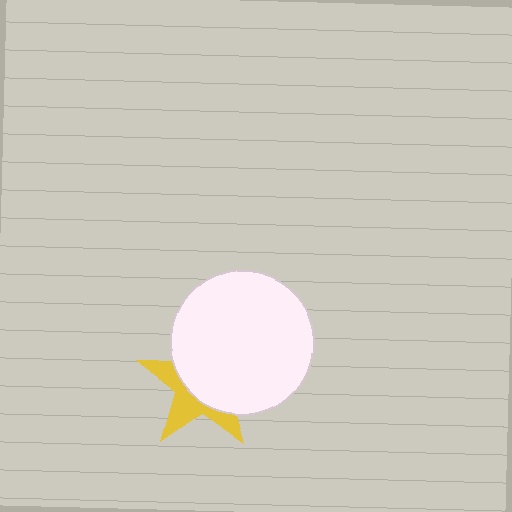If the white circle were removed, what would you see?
You would see the complete yellow star.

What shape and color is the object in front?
The object in front is a white circle.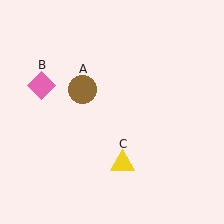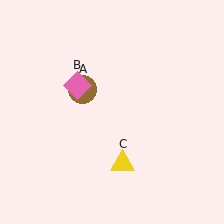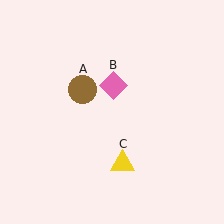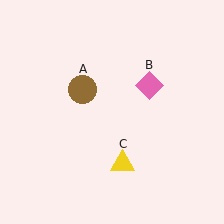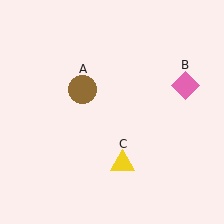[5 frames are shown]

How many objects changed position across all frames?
1 object changed position: pink diamond (object B).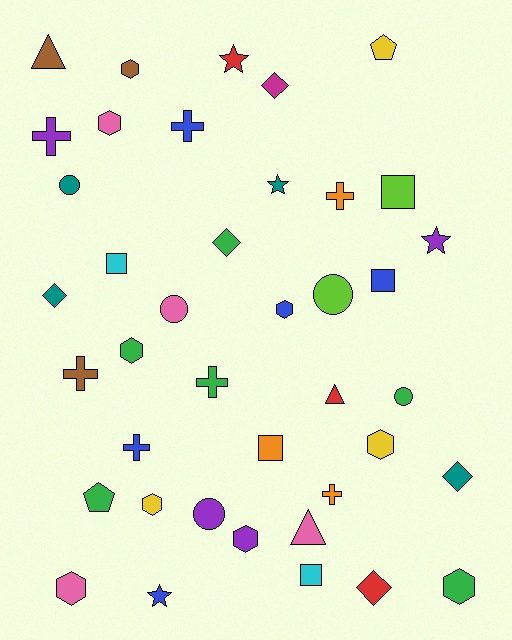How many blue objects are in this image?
There are 5 blue objects.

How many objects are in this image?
There are 40 objects.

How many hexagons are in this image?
There are 9 hexagons.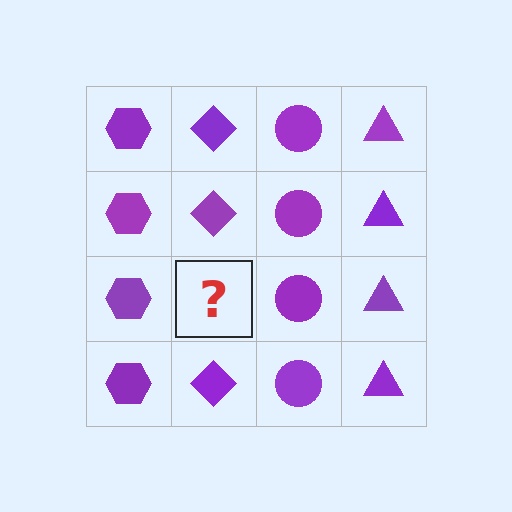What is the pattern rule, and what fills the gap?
The rule is that each column has a consistent shape. The gap should be filled with a purple diamond.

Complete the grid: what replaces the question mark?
The question mark should be replaced with a purple diamond.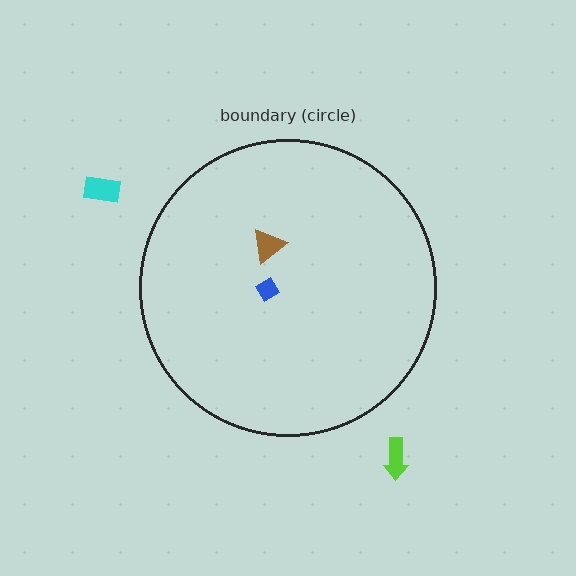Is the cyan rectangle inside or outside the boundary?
Outside.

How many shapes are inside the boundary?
2 inside, 2 outside.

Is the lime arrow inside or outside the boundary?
Outside.